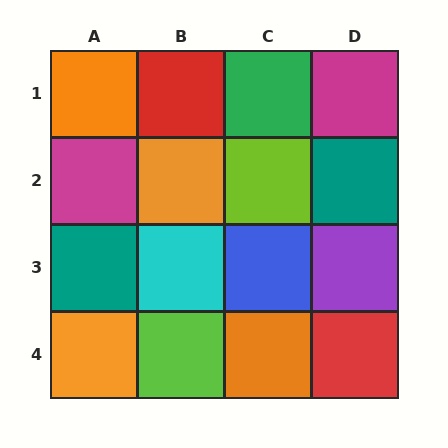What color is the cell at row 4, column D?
Red.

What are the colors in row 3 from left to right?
Teal, cyan, blue, purple.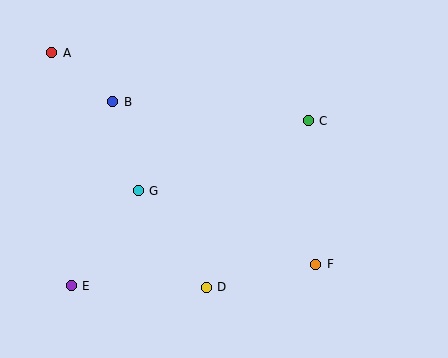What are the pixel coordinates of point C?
Point C is at (308, 121).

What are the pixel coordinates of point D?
Point D is at (206, 287).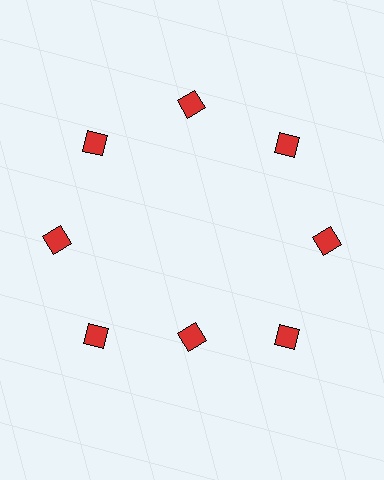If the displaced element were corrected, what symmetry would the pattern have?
It would have 8-fold rotational symmetry — the pattern would map onto itself every 45 degrees.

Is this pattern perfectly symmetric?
No. The 8 red squares are arranged in a ring, but one element near the 6 o'clock position is pulled inward toward the center, breaking the 8-fold rotational symmetry.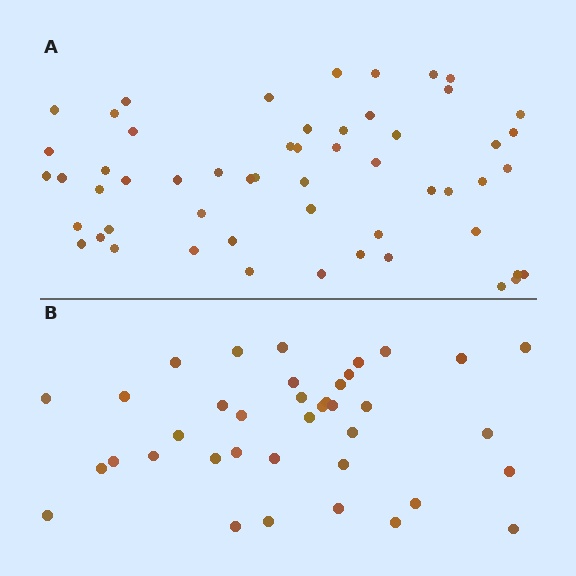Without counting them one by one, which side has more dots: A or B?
Region A (the top region) has more dots.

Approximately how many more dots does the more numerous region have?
Region A has approximately 15 more dots than region B.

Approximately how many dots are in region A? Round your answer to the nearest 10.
About 60 dots. (The exact count is 55, which rounds to 60.)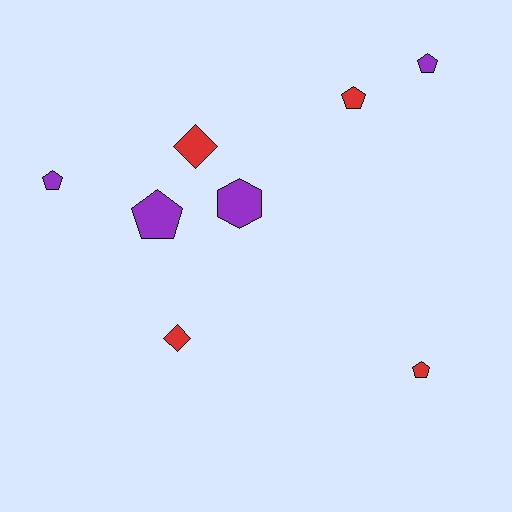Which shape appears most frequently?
Pentagon, with 5 objects.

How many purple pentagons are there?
There are 3 purple pentagons.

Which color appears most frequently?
Red, with 4 objects.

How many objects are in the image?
There are 8 objects.